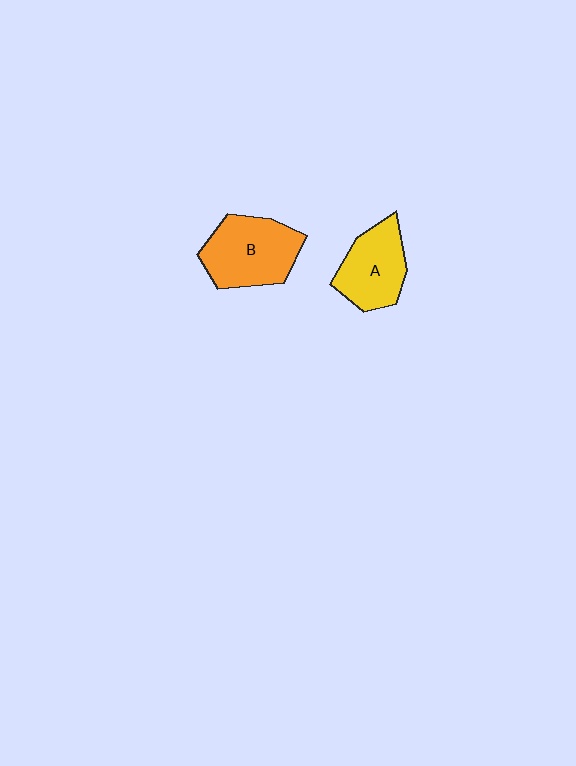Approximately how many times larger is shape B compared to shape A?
Approximately 1.2 times.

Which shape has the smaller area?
Shape A (yellow).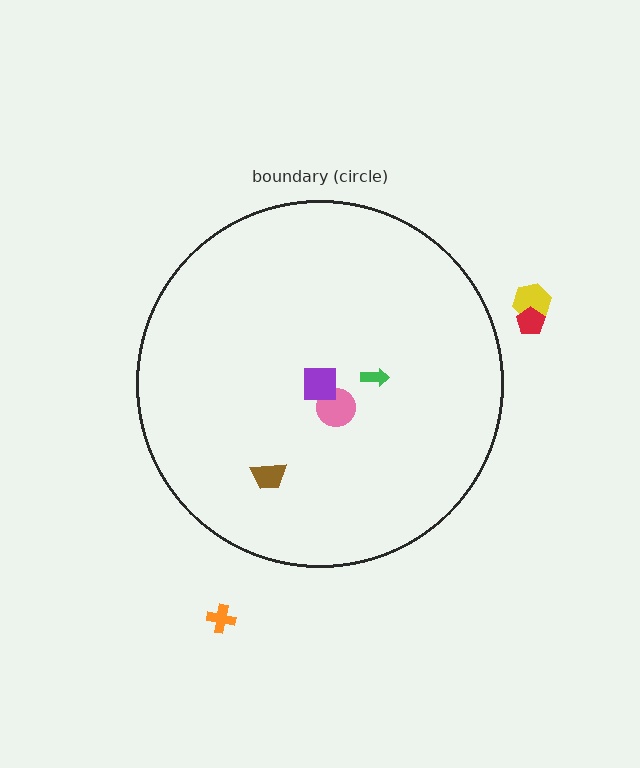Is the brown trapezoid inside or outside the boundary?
Inside.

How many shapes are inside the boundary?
4 inside, 3 outside.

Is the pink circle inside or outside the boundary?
Inside.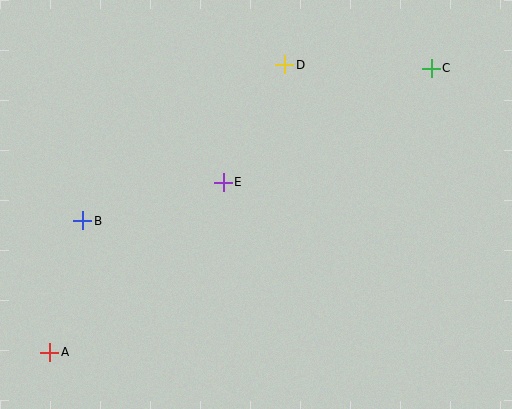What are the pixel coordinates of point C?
Point C is at (431, 68).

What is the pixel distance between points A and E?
The distance between A and E is 243 pixels.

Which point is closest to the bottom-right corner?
Point C is closest to the bottom-right corner.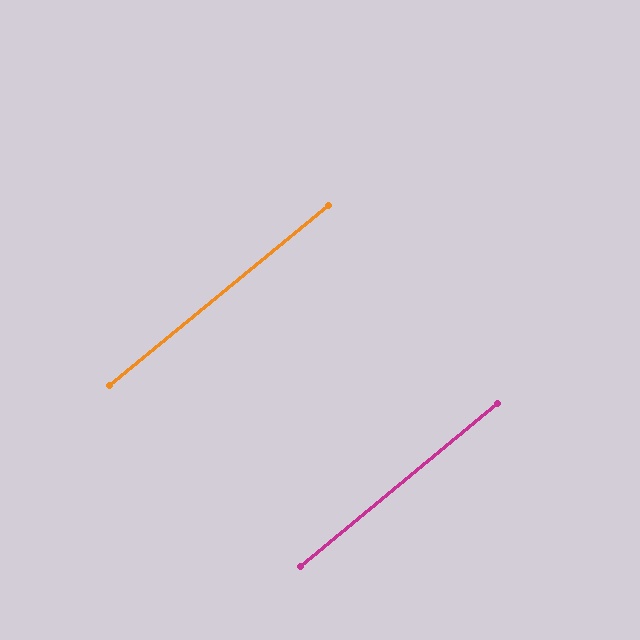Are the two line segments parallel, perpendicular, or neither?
Parallel — their directions differ by only 0.0°.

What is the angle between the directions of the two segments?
Approximately 0 degrees.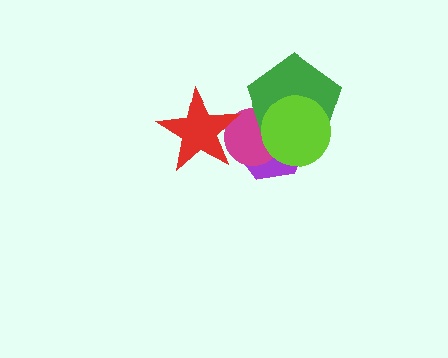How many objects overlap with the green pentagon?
3 objects overlap with the green pentagon.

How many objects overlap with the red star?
2 objects overlap with the red star.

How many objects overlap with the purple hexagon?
4 objects overlap with the purple hexagon.